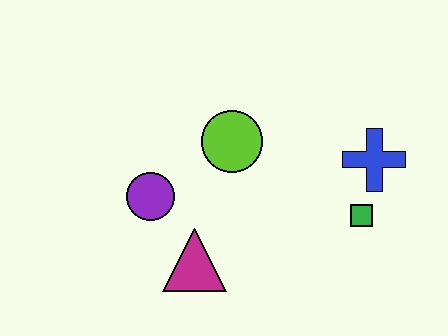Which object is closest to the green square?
The blue cross is closest to the green square.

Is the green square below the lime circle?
Yes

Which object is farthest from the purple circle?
The blue cross is farthest from the purple circle.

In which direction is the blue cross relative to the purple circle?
The blue cross is to the right of the purple circle.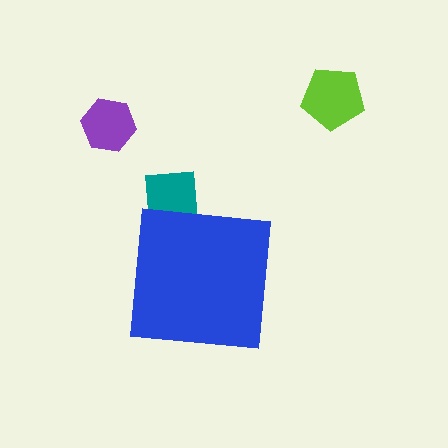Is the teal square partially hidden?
Yes, the teal square is partially hidden behind the blue square.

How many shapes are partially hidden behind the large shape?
1 shape is partially hidden.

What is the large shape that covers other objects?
A blue square.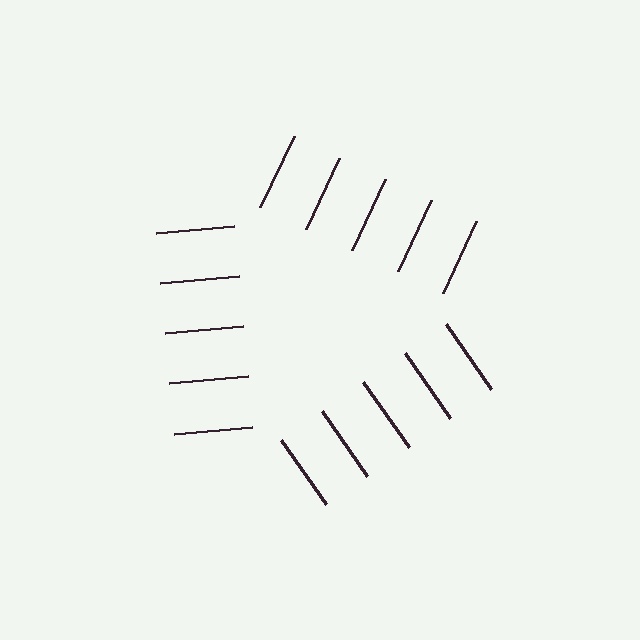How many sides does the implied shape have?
3 sides — the line-ends trace a triangle.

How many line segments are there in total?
15 — 5 along each of the 3 edges.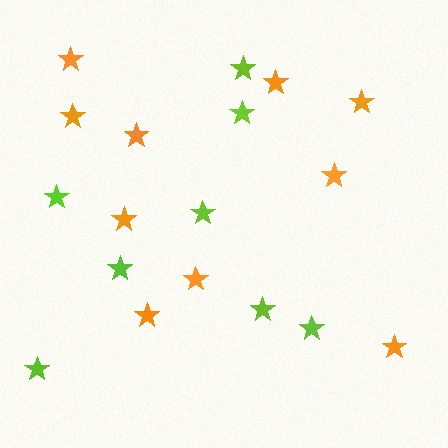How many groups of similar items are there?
There are 2 groups: one group of lime stars (8) and one group of orange stars (10).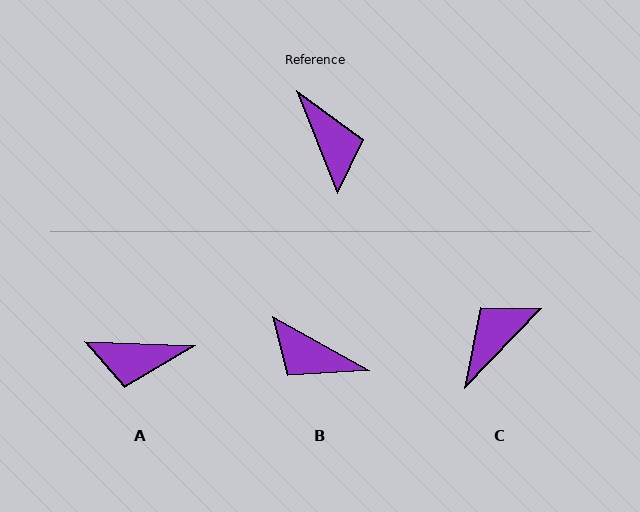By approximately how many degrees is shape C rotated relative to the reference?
Approximately 114 degrees counter-clockwise.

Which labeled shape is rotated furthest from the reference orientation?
B, about 141 degrees away.